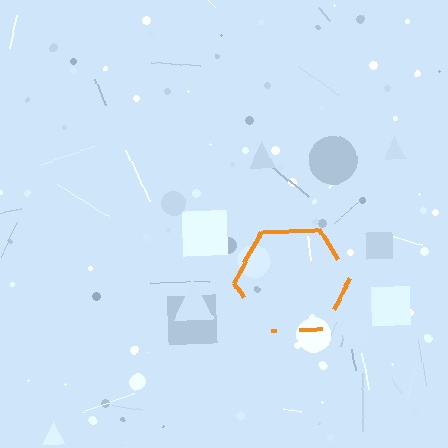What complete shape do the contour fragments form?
The contour fragments form a hexagon.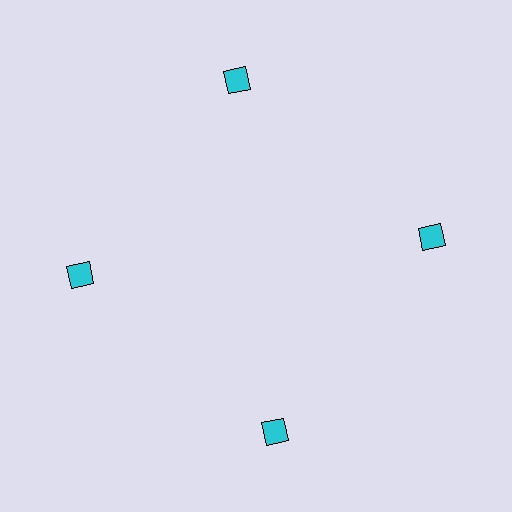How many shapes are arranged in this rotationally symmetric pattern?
There are 4 shapes, arranged in 4 groups of 1.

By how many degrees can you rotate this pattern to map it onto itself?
The pattern maps onto itself every 90 degrees of rotation.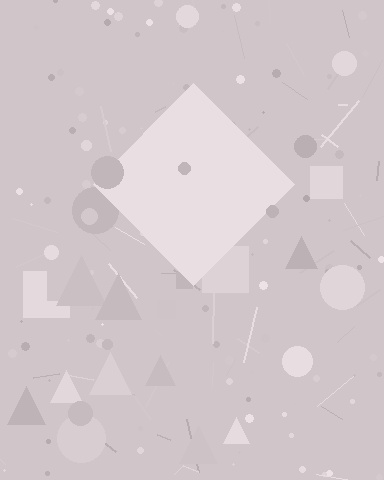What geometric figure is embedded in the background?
A diamond is embedded in the background.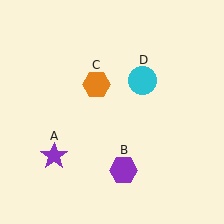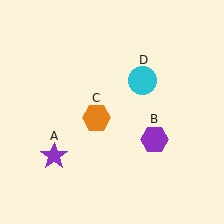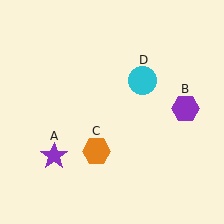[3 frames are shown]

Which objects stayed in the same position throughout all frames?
Purple star (object A) and cyan circle (object D) remained stationary.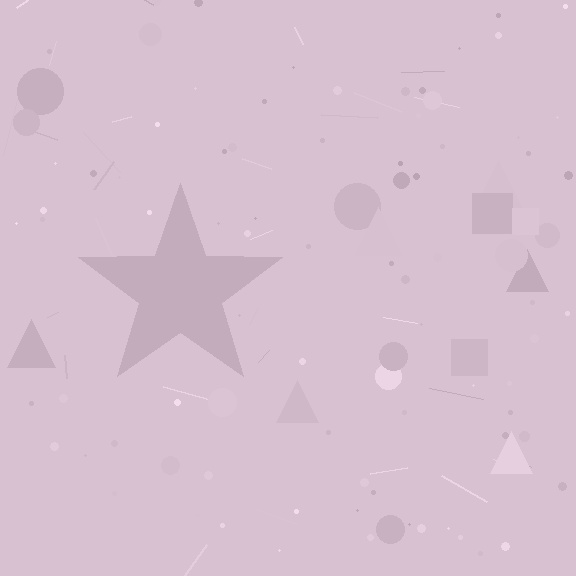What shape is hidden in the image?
A star is hidden in the image.